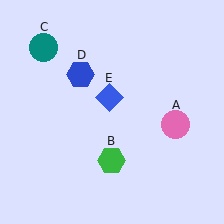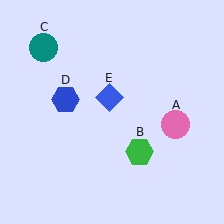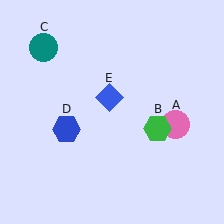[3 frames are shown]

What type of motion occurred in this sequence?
The green hexagon (object B), blue hexagon (object D) rotated counterclockwise around the center of the scene.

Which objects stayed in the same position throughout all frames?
Pink circle (object A) and teal circle (object C) and blue diamond (object E) remained stationary.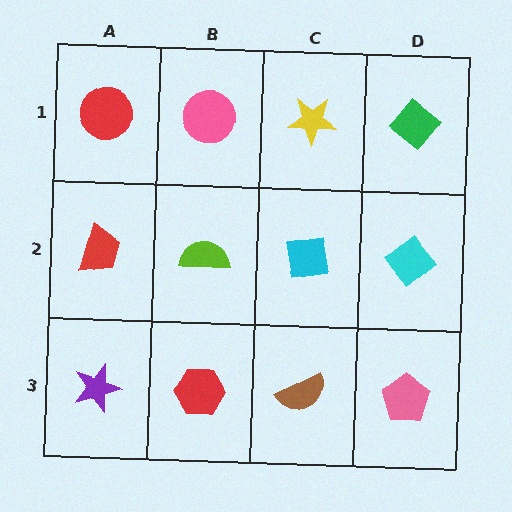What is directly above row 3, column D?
A cyan diamond.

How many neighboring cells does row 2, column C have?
4.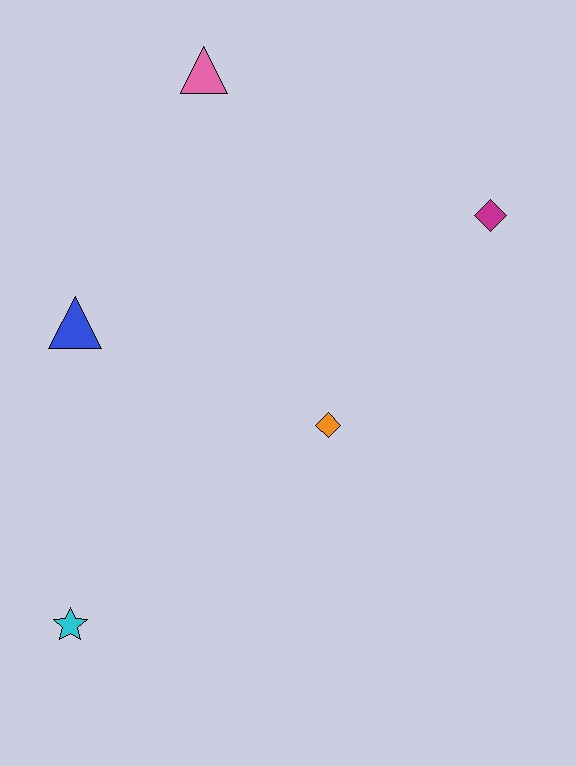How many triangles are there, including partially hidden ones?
There are 2 triangles.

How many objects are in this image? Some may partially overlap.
There are 5 objects.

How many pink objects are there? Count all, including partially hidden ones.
There is 1 pink object.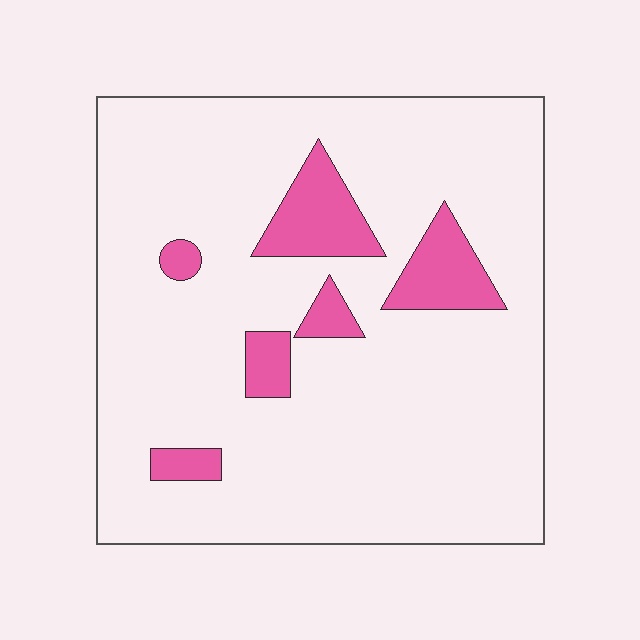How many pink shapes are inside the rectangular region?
6.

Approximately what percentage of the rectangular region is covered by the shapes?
Approximately 10%.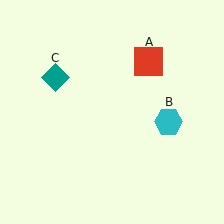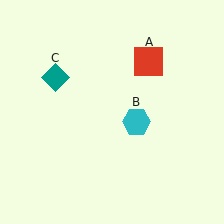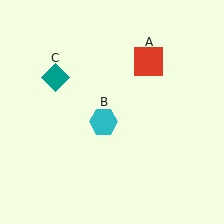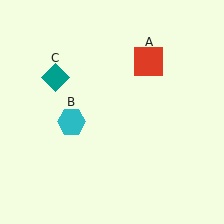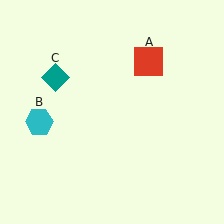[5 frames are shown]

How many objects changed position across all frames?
1 object changed position: cyan hexagon (object B).